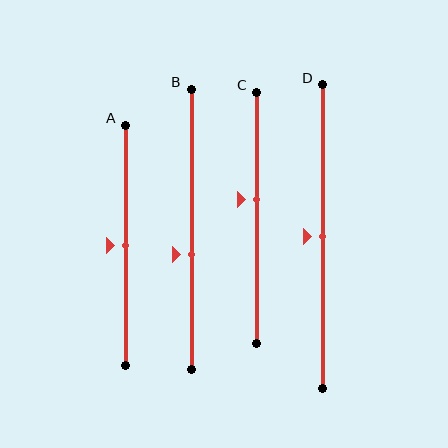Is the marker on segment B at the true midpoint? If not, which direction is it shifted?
No, the marker on segment B is shifted downward by about 9% of the segment length.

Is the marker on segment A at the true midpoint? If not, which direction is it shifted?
Yes, the marker on segment A is at the true midpoint.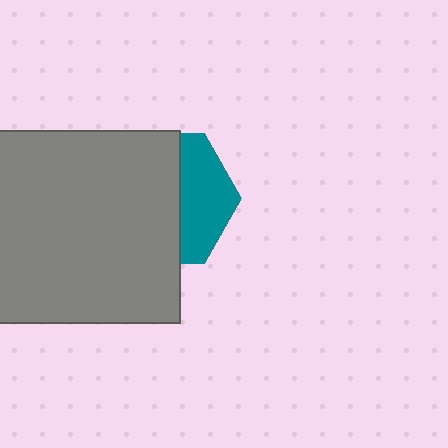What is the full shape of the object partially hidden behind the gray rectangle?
The partially hidden object is a teal hexagon.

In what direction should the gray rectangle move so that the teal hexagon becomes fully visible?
The gray rectangle should move left. That is the shortest direction to clear the overlap and leave the teal hexagon fully visible.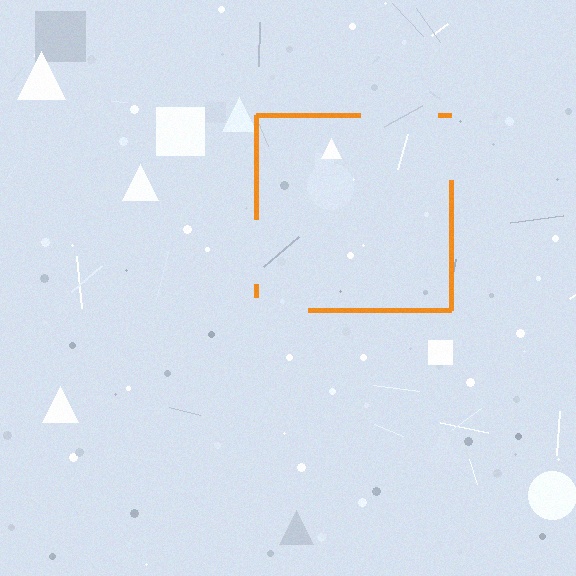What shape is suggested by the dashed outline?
The dashed outline suggests a square.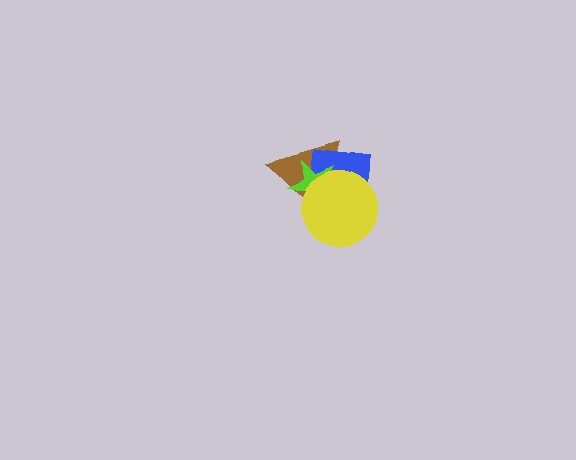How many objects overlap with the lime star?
3 objects overlap with the lime star.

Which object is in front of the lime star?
The yellow circle is in front of the lime star.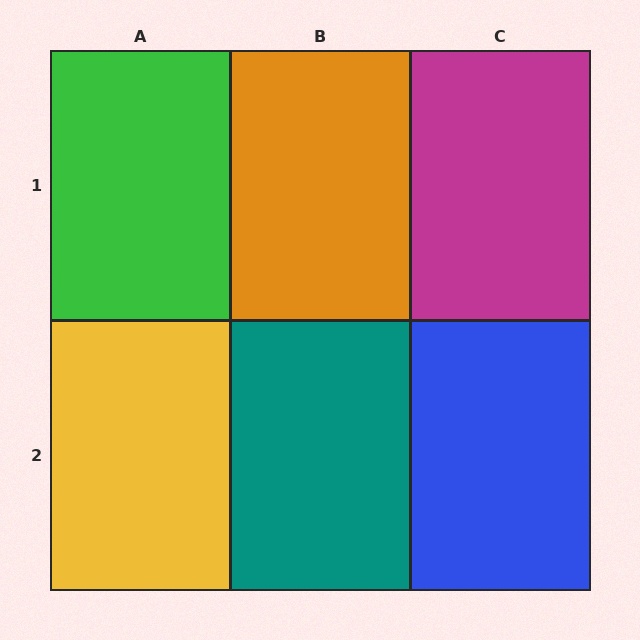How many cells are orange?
1 cell is orange.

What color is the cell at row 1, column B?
Orange.